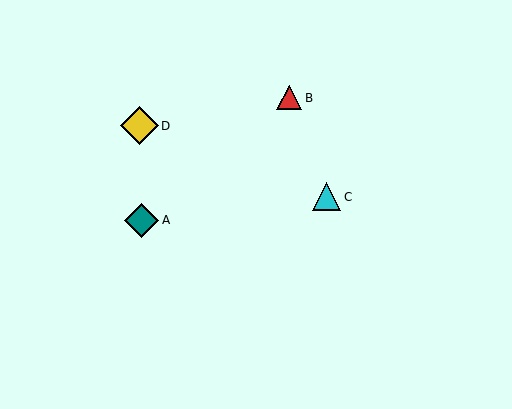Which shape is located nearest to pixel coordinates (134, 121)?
The yellow diamond (labeled D) at (140, 126) is nearest to that location.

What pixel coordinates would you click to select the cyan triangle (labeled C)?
Click at (326, 197) to select the cyan triangle C.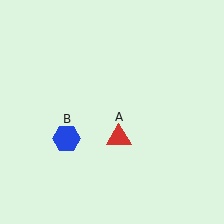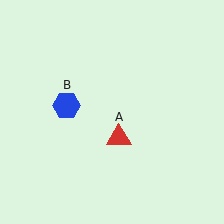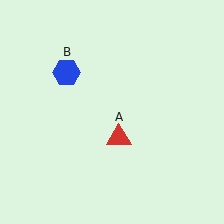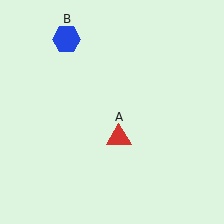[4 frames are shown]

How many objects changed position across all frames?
1 object changed position: blue hexagon (object B).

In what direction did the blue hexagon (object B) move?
The blue hexagon (object B) moved up.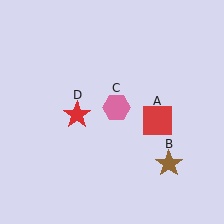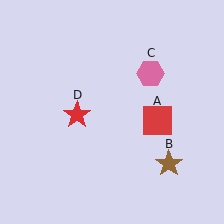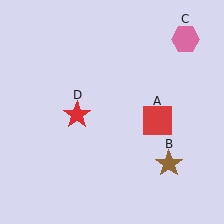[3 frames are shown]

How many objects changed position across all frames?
1 object changed position: pink hexagon (object C).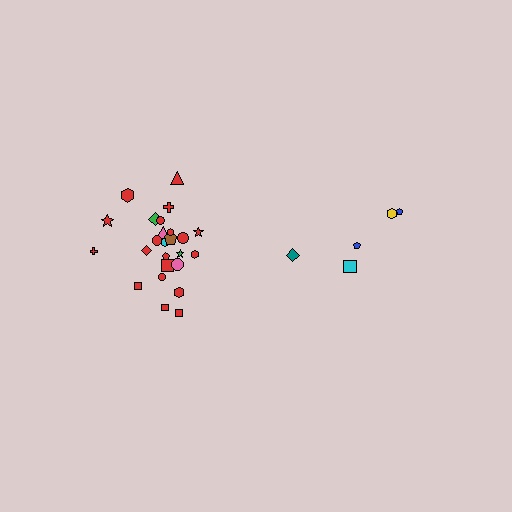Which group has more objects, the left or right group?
The left group.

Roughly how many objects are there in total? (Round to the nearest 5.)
Roughly 30 objects in total.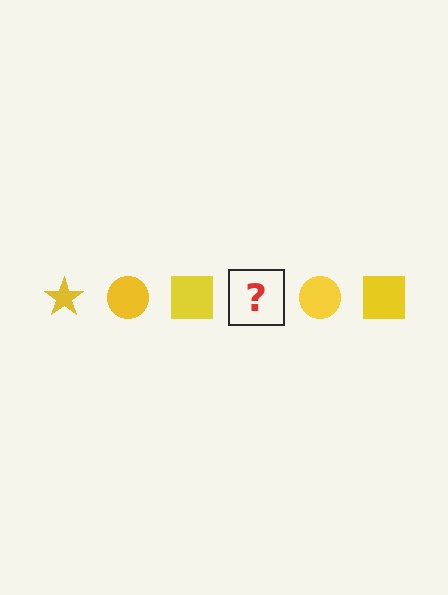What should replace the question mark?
The question mark should be replaced with a yellow star.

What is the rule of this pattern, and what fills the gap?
The rule is that the pattern cycles through star, circle, square shapes in yellow. The gap should be filled with a yellow star.